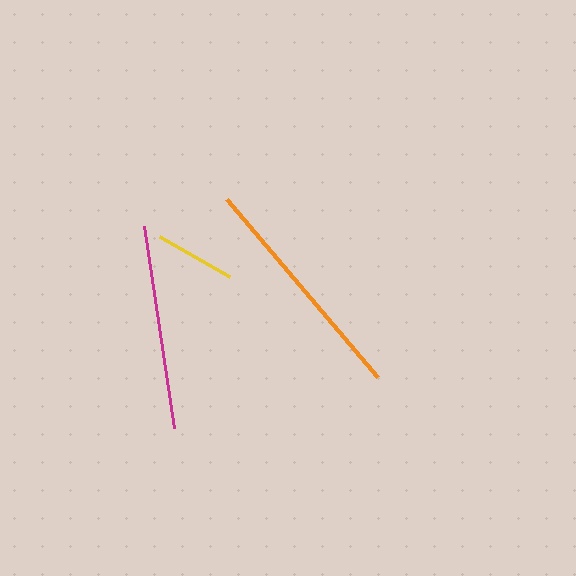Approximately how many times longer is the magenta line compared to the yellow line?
The magenta line is approximately 2.5 times the length of the yellow line.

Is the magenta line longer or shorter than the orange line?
The orange line is longer than the magenta line.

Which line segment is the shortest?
The yellow line is the shortest at approximately 80 pixels.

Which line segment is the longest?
The orange line is the longest at approximately 234 pixels.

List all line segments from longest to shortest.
From longest to shortest: orange, magenta, yellow.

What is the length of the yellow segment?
The yellow segment is approximately 80 pixels long.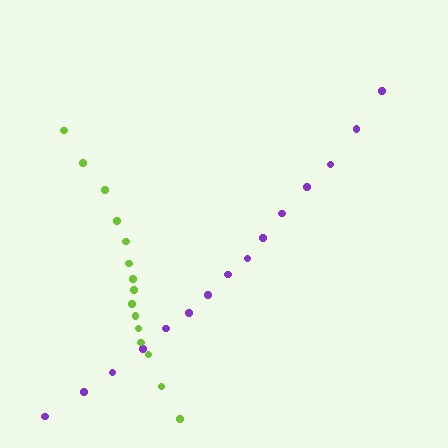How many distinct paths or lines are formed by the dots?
There are 2 distinct paths.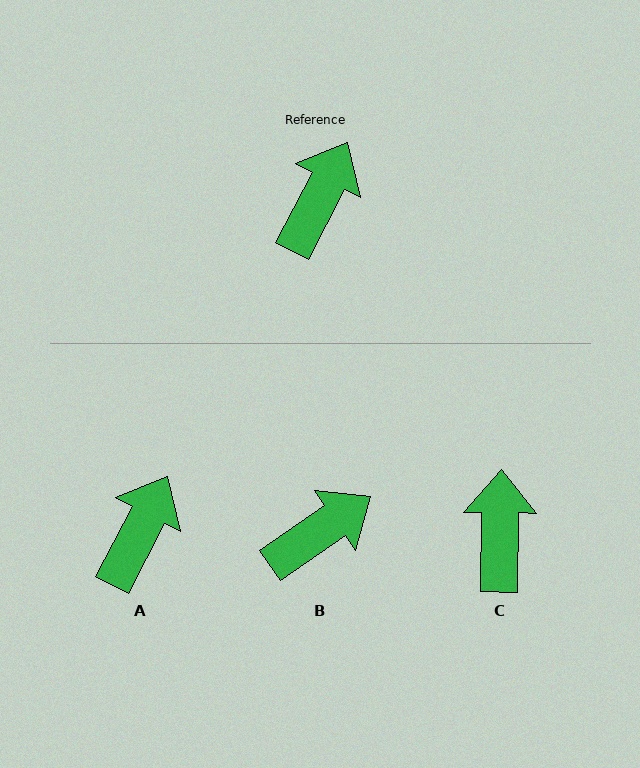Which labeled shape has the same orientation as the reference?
A.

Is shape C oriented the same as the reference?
No, it is off by about 26 degrees.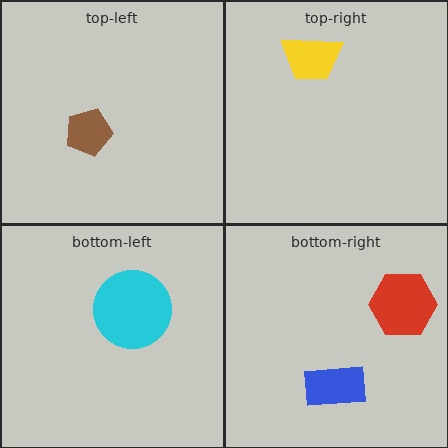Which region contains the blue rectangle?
The bottom-right region.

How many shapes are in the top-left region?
1.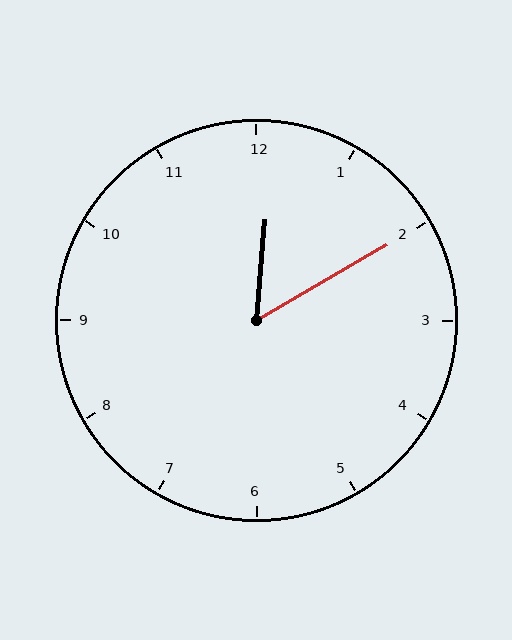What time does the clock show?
12:10.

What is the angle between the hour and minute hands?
Approximately 55 degrees.